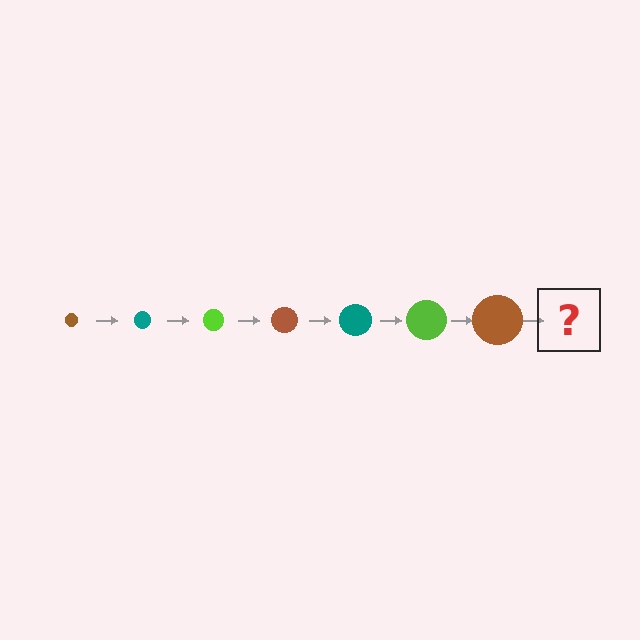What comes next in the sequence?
The next element should be a teal circle, larger than the previous one.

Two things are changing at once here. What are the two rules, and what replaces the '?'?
The two rules are that the circle grows larger each step and the color cycles through brown, teal, and lime. The '?' should be a teal circle, larger than the previous one.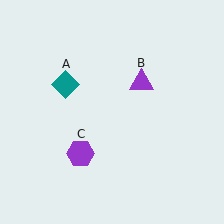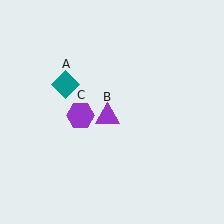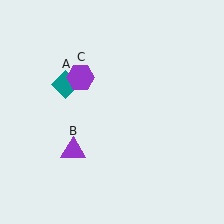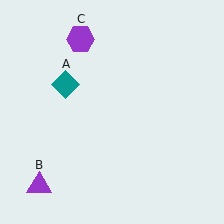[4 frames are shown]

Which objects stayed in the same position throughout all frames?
Teal diamond (object A) remained stationary.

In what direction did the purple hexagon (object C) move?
The purple hexagon (object C) moved up.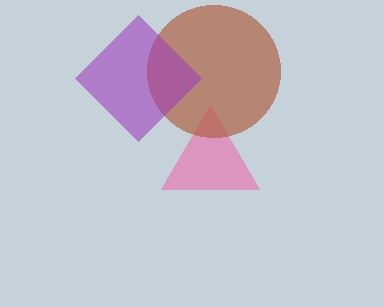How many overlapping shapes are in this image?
There are 3 overlapping shapes in the image.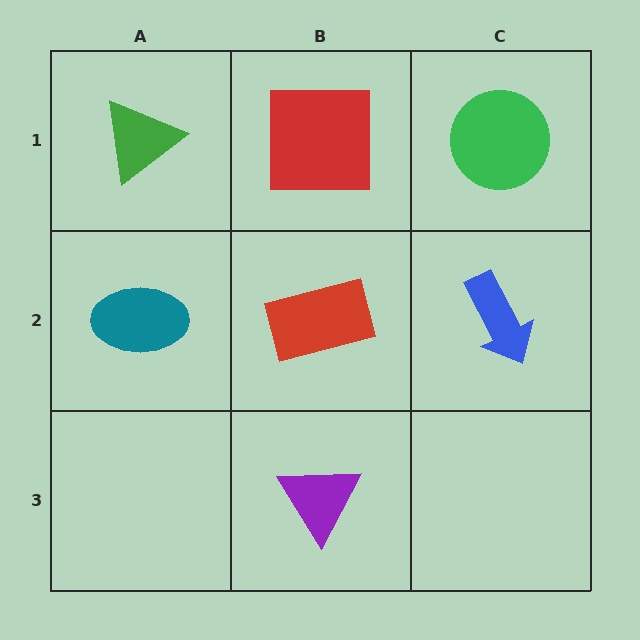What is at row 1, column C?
A green circle.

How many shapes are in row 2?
3 shapes.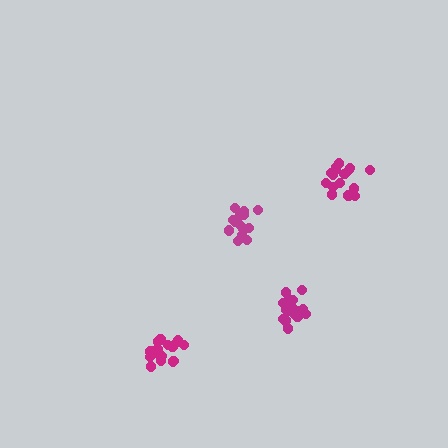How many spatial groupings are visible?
There are 4 spatial groupings.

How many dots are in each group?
Group 1: 15 dots, Group 2: 17 dots, Group 3: 16 dots, Group 4: 20 dots (68 total).